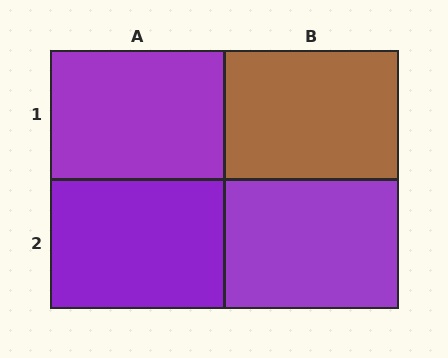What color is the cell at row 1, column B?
Brown.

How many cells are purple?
3 cells are purple.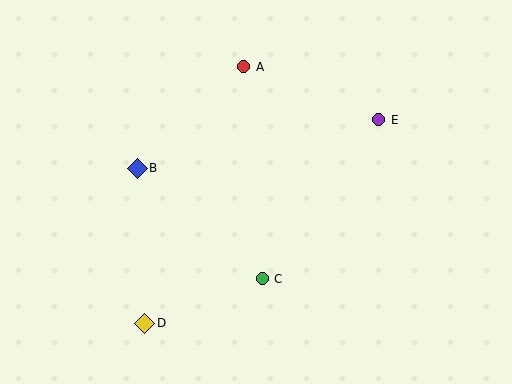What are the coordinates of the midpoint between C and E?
The midpoint between C and E is at (321, 199).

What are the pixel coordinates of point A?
Point A is at (244, 67).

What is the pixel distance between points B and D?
The distance between B and D is 155 pixels.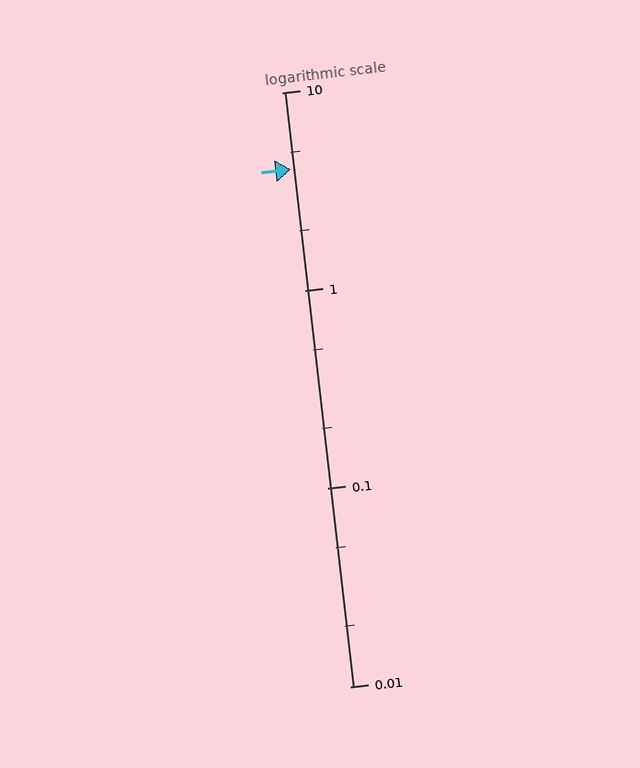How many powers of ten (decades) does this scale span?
The scale spans 3 decades, from 0.01 to 10.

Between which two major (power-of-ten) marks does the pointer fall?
The pointer is between 1 and 10.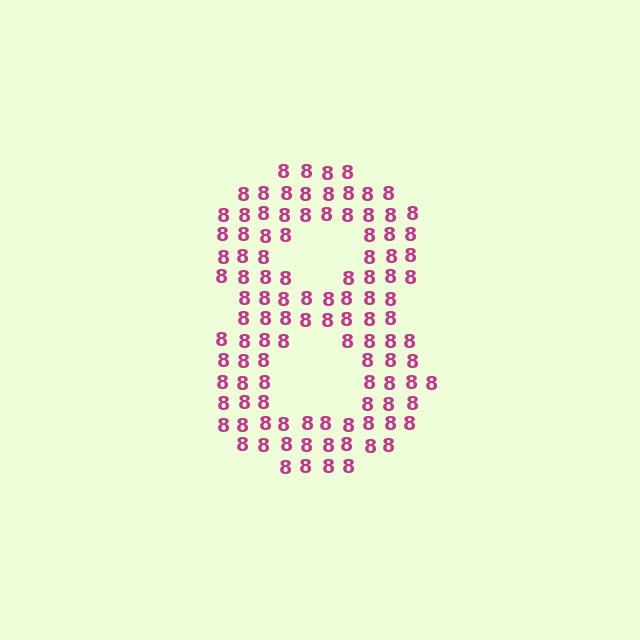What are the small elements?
The small elements are digit 8's.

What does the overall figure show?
The overall figure shows the digit 8.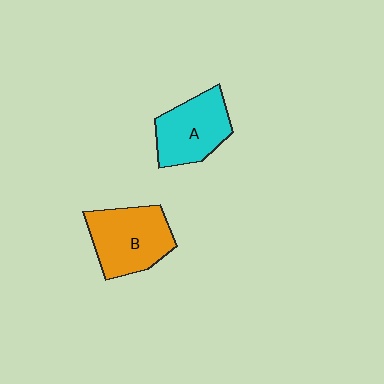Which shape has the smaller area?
Shape A (cyan).